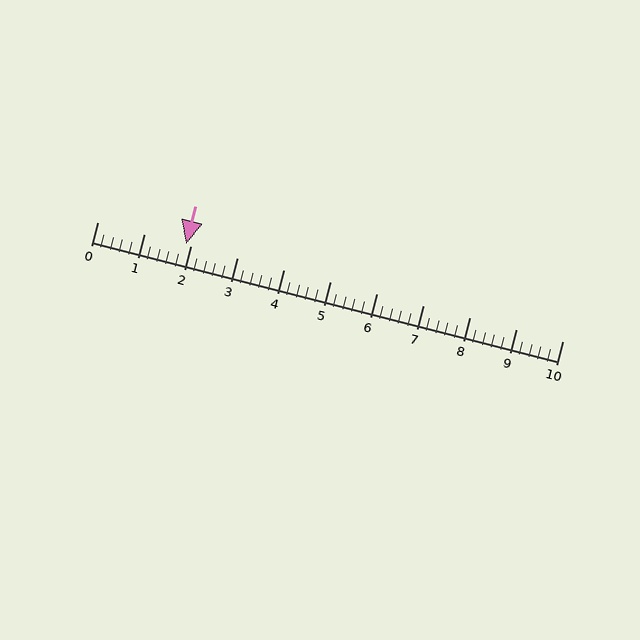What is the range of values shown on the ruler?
The ruler shows values from 0 to 10.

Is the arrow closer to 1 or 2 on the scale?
The arrow is closer to 2.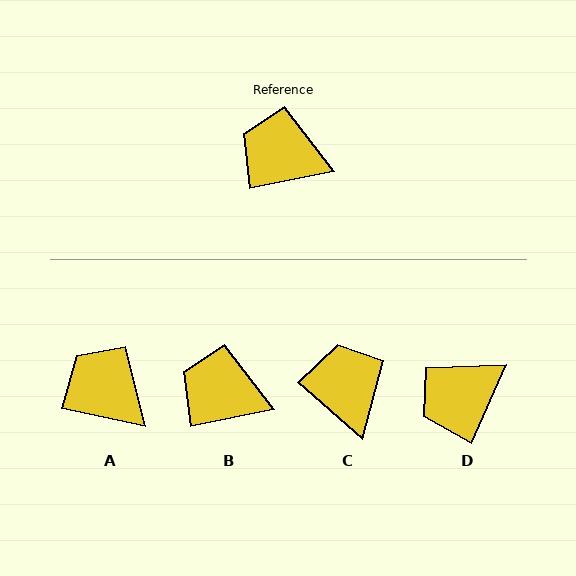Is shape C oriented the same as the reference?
No, it is off by about 53 degrees.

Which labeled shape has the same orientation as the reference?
B.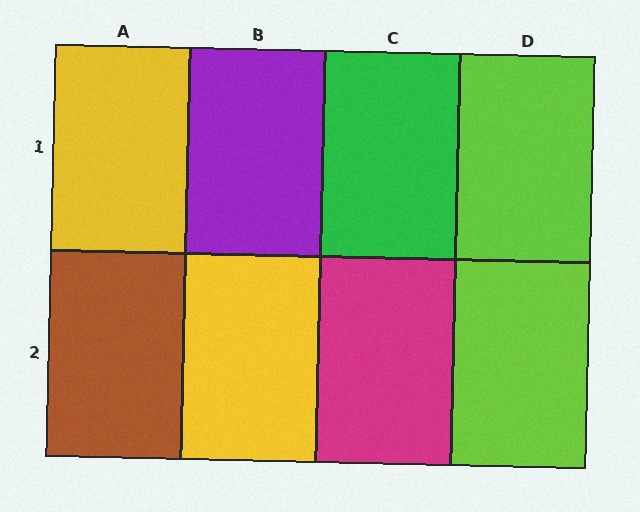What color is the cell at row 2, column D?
Lime.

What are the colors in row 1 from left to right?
Yellow, purple, green, lime.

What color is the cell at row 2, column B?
Yellow.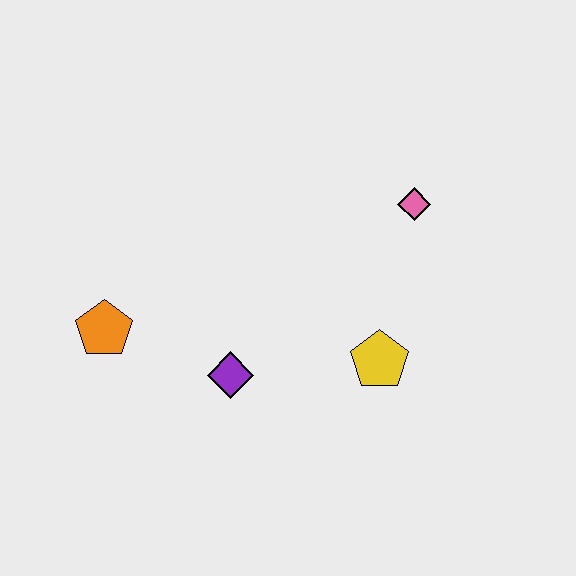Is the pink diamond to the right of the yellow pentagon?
Yes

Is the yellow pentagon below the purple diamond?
No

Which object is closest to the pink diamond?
The yellow pentagon is closest to the pink diamond.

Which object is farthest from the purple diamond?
The pink diamond is farthest from the purple diamond.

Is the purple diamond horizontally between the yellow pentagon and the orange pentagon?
Yes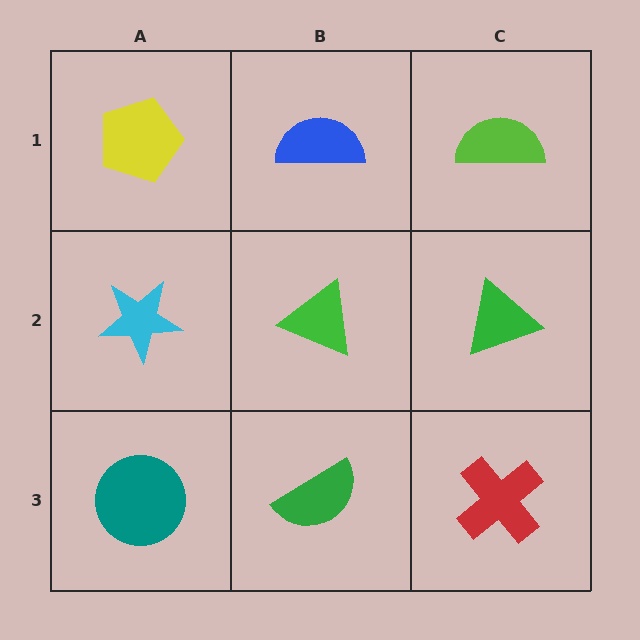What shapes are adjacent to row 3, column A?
A cyan star (row 2, column A), a green semicircle (row 3, column B).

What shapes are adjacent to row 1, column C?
A green triangle (row 2, column C), a blue semicircle (row 1, column B).